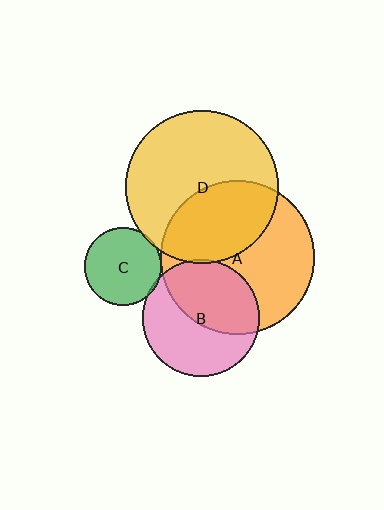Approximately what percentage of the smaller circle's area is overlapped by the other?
Approximately 5%.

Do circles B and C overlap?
Yes.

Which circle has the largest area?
Circle A (orange).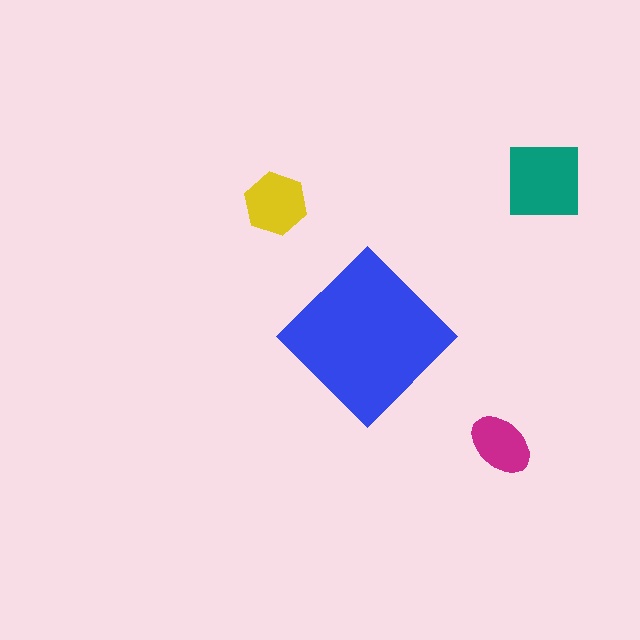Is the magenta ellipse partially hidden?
No, the magenta ellipse is fully visible.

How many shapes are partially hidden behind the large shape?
0 shapes are partially hidden.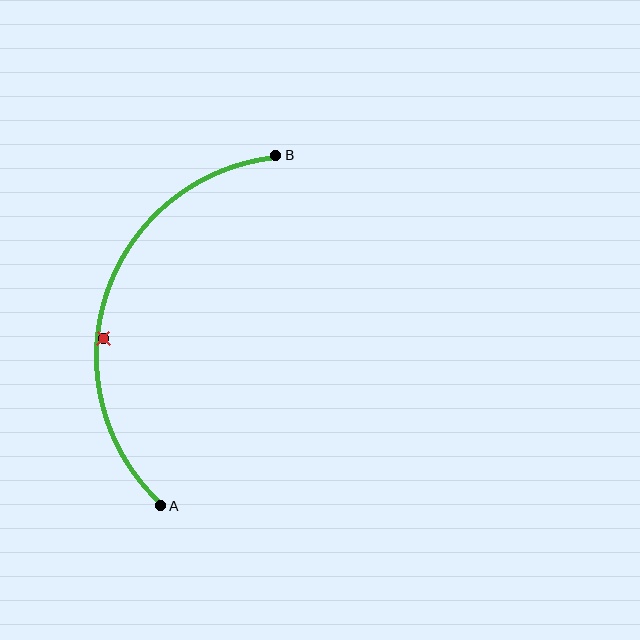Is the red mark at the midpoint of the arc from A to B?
No — the red mark does not lie on the arc at all. It sits slightly inside the curve.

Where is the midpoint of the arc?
The arc midpoint is the point on the curve farthest from the straight line joining A and B. It sits to the left of that line.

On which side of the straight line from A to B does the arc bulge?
The arc bulges to the left of the straight line connecting A and B.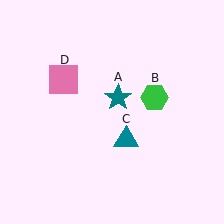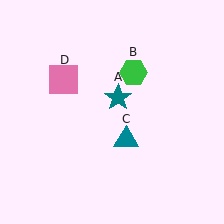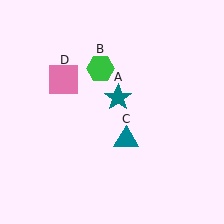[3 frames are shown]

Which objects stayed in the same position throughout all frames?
Teal star (object A) and teal triangle (object C) and pink square (object D) remained stationary.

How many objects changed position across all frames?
1 object changed position: green hexagon (object B).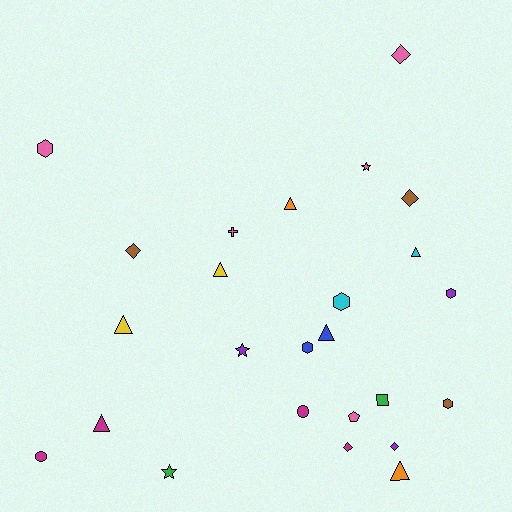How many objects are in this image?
There are 25 objects.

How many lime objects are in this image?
There are no lime objects.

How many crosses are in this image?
There is 1 cross.